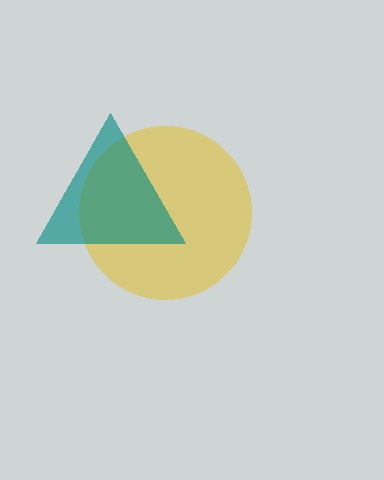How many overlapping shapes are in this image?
There are 2 overlapping shapes in the image.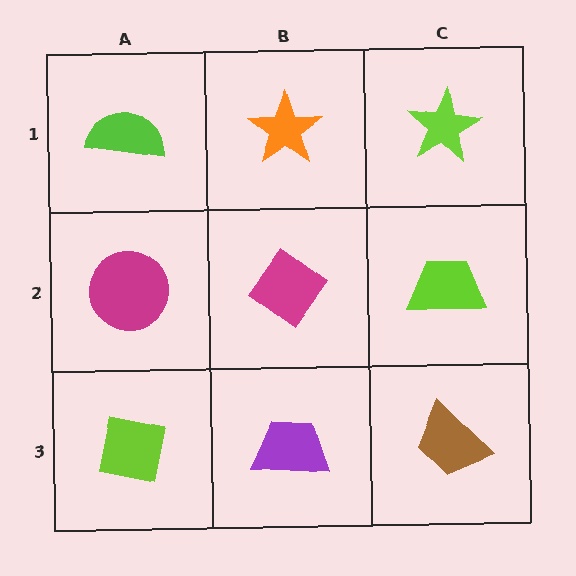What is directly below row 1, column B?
A magenta diamond.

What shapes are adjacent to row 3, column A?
A magenta circle (row 2, column A), a purple trapezoid (row 3, column B).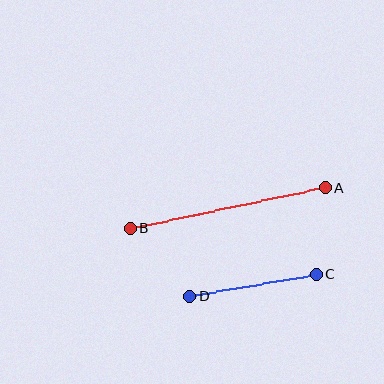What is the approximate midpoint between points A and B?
The midpoint is at approximately (228, 208) pixels.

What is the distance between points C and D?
The distance is approximately 128 pixels.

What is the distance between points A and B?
The distance is approximately 199 pixels.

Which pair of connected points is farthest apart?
Points A and B are farthest apart.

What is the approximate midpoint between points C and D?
The midpoint is at approximately (253, 285) pixels.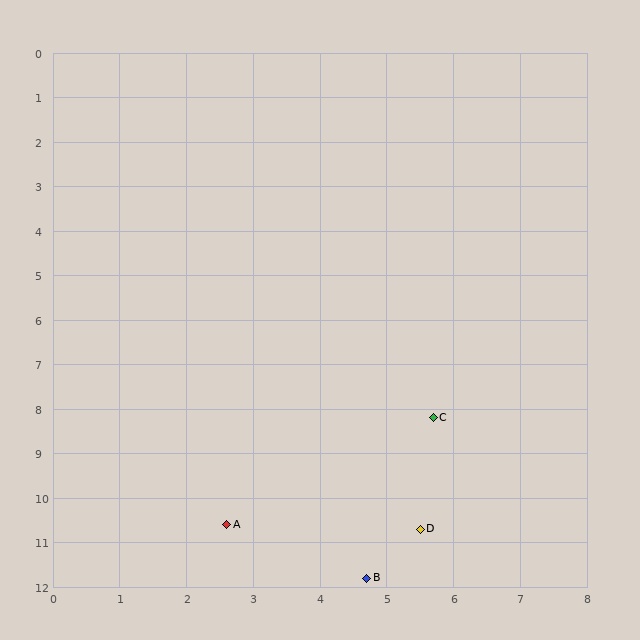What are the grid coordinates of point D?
Point D is at approximately (5.5, 10.7).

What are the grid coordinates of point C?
Point C is at approximately (5.7, 8.2).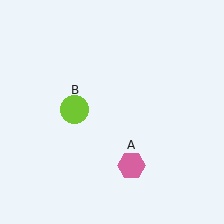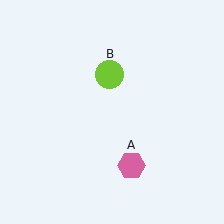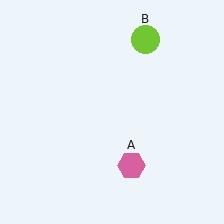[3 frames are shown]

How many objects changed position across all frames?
1 object changed position: lime circle (object B).